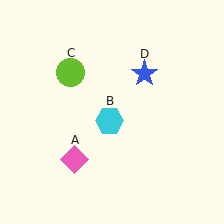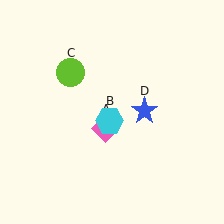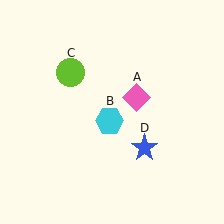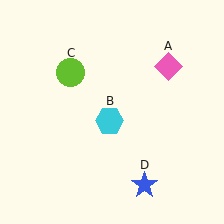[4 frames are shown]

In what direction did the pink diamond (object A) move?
The pink diamond (object A) moved up and to the right.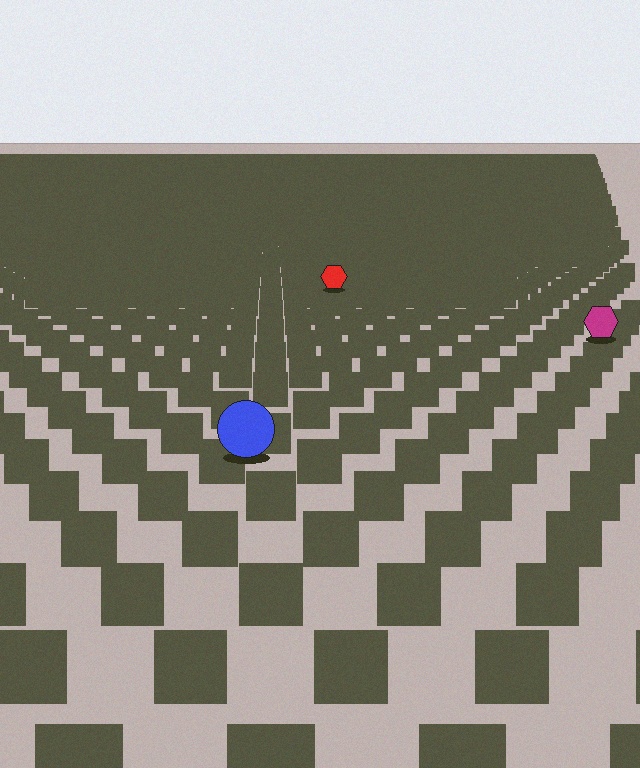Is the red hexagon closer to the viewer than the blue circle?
No. The blue circle is closer — you can tell from the texture gradient: the ground texture is coarser near it.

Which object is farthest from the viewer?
The red hexagon is farthest from the viewer. It appears smaller and the ground texture around it is denser.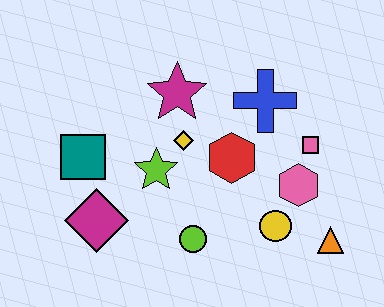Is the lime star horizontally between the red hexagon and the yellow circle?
No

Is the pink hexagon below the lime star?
Yes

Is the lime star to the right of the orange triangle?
No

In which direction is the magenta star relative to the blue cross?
The magenta star is to the left of the blue cross.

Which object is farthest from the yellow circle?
The teal square is farthest from the yellow circle.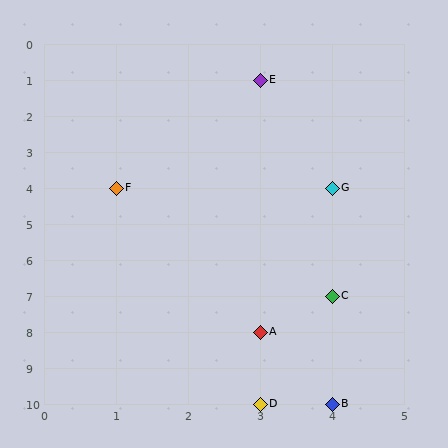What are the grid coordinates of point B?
Point B is at grid coordinates (4, 10).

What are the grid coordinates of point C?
Point C is at grid coordinates (4, 7).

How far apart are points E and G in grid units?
Points E and G are 1 column and 3 rows apart (about 3.2 grid units diagonally).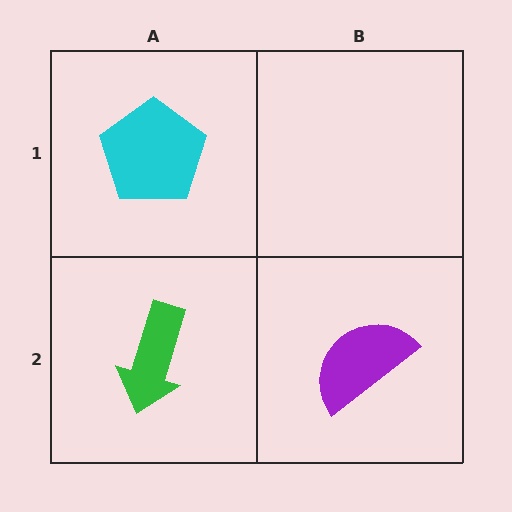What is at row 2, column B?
A purple semicircle.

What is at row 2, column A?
A green arrow.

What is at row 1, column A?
A cyan pentagon.